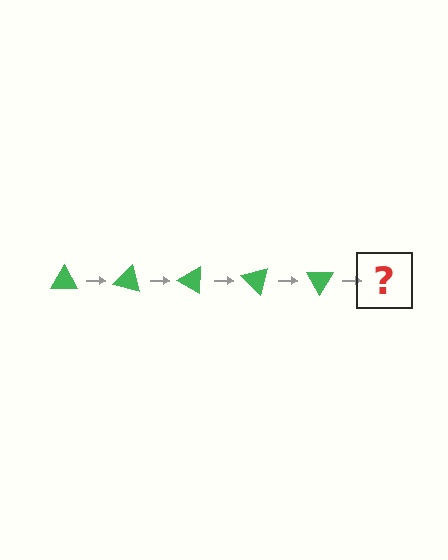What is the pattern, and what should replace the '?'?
The pattern is that the triangle rotates 15 degrees each step. The '?' should be a green triangle rotated 75 degrees.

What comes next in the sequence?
The next element should be a green triangle rotated 75 degrees.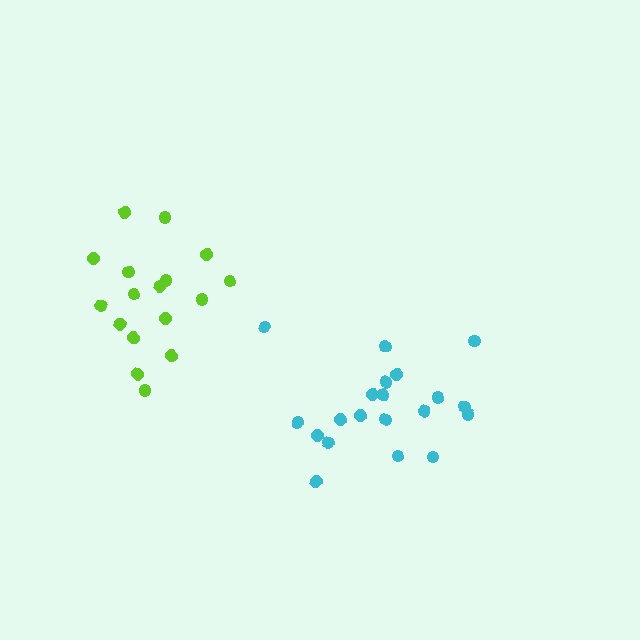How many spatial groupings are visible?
There are 2 spatial groupings.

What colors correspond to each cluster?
The clusters are colored: lime, cyan.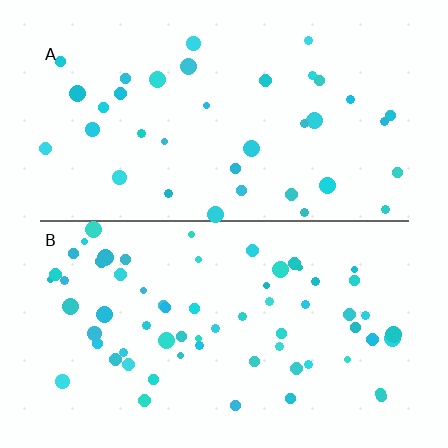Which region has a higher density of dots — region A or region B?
B (the bottom).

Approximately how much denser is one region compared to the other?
Approximately 1.8× — region B over region A.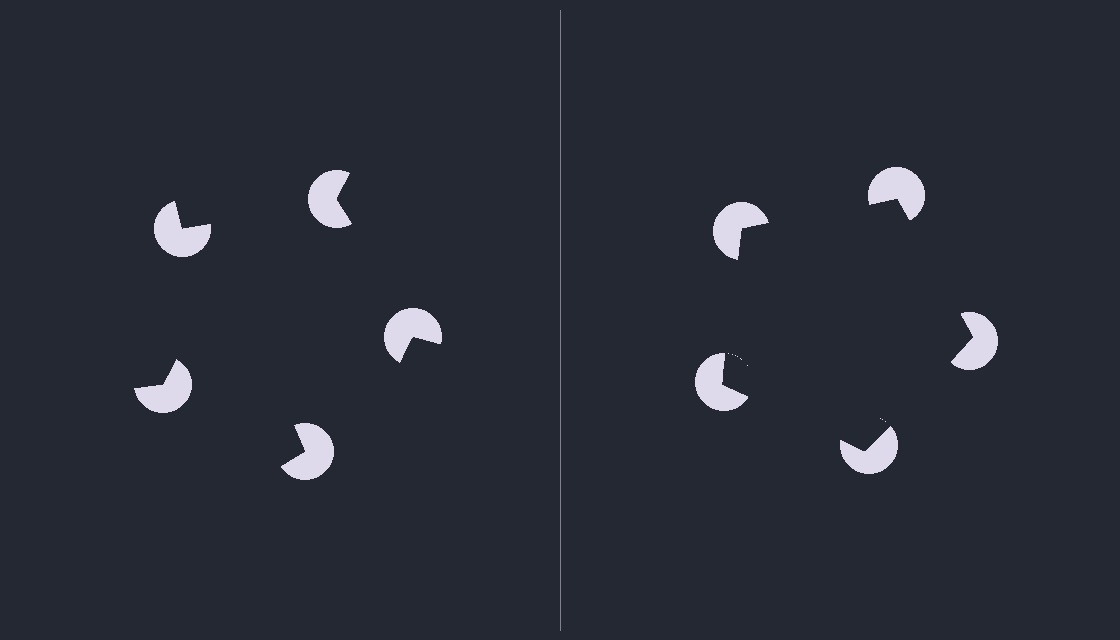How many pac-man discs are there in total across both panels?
10 — 5 on each side.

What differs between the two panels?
The pac-man discs are positioned identically on both sides; only the wedge orientations differ. On the right they align to a pentagon; on the left they are misaligned.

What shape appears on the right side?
An illusory pentagon.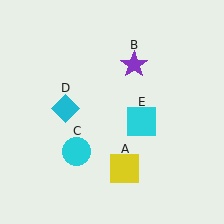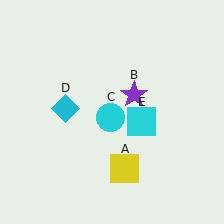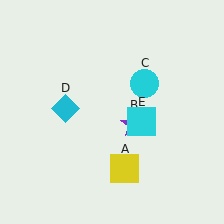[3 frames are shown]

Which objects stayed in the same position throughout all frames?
Yellow square (object A) and cyan diamond (object D) and cyan square (object E) remained stationary.